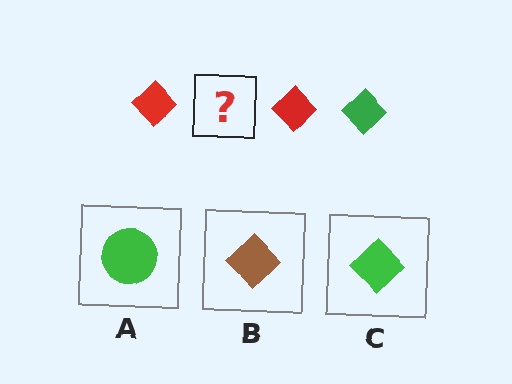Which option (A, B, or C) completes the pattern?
C.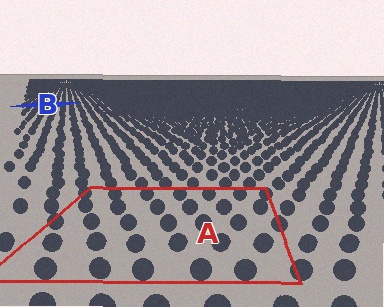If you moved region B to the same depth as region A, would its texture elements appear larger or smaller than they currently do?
They would appear larger. At a closer depth, the same texture elements are projected at a bigger on-screen size.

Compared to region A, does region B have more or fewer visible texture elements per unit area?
Region B has more texture elements per unit area — they are packed more densely because it is farther away.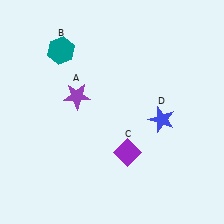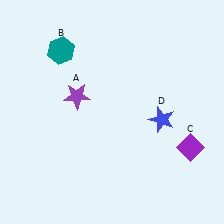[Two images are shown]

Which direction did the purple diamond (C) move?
The purple diamond (C) moved right.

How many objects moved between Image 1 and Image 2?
1 object moved between the two images.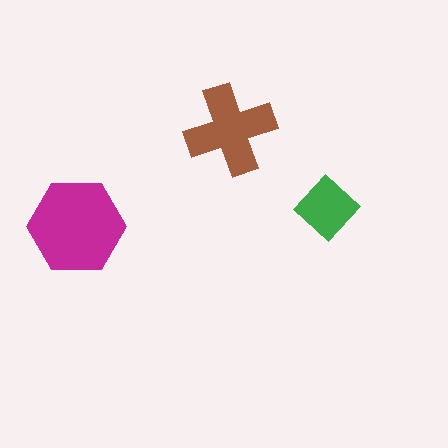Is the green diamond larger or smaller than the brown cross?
Smaller.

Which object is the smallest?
The green diamond.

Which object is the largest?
The magenta hexagon.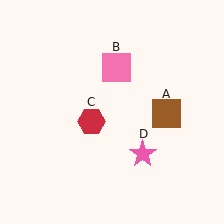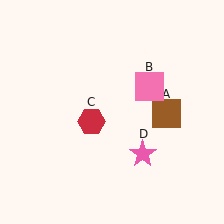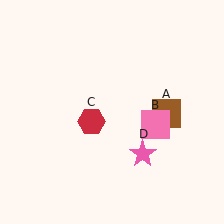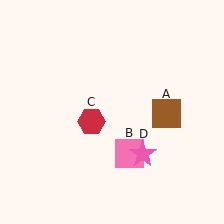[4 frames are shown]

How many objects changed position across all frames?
1 object changed position: pink square (object B).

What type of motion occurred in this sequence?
The pink square (object B) rotated clockwise around the center of the scene.